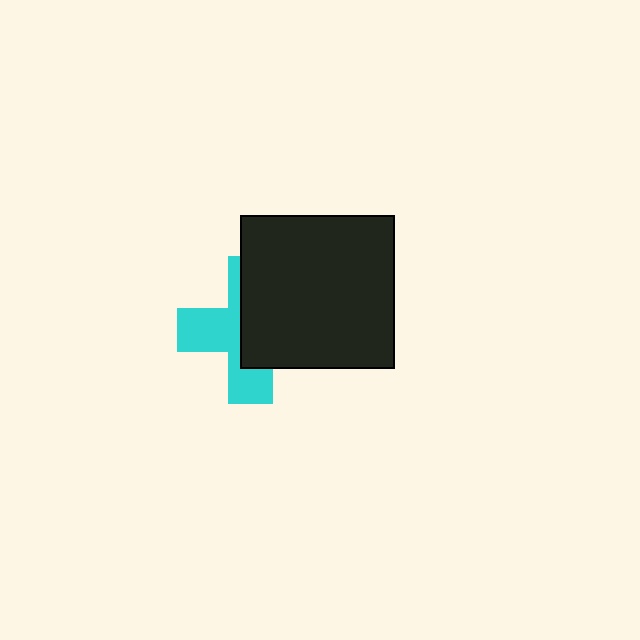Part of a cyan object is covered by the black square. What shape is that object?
It is a cross.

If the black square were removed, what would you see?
You would see the complete cyan cross.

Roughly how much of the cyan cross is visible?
About half of it is visible (roughly 46%).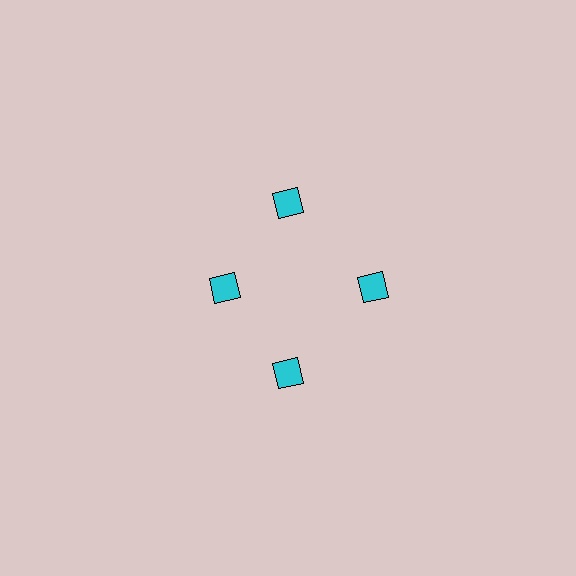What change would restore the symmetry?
The symmetry would be restored by moving it outward, back onto the ring so that all 4 squares sit at equal angles and equal distance from the center.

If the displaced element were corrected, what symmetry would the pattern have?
It would have 4-fold rotational symmetry — the pattern would map onto itself every 90 degrees.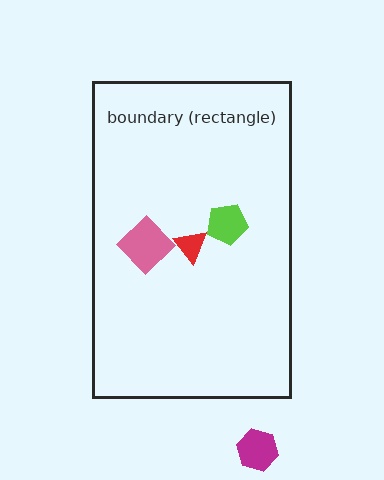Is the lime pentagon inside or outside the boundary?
Inside.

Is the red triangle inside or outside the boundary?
Inside.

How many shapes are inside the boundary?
3 inside, 1 outside.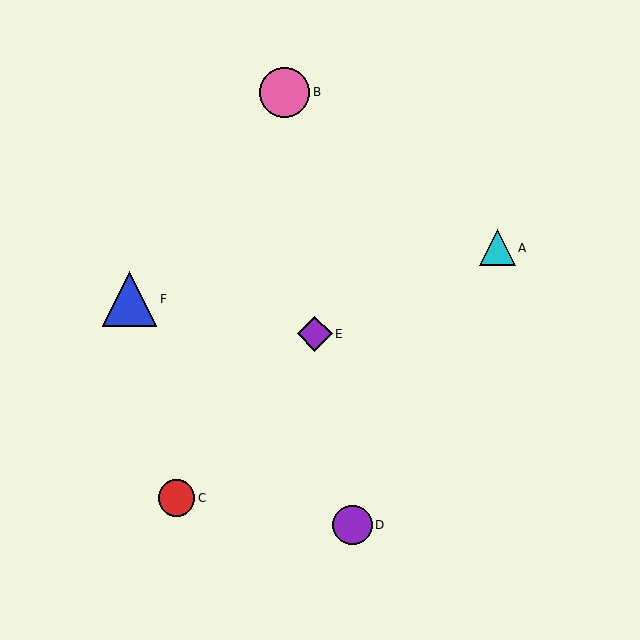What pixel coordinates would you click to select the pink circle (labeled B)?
Click at (285, 92) to select the pink circle B.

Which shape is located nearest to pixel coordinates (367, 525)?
The purple circle (labeled D) at (352, 525) is nearest to that location.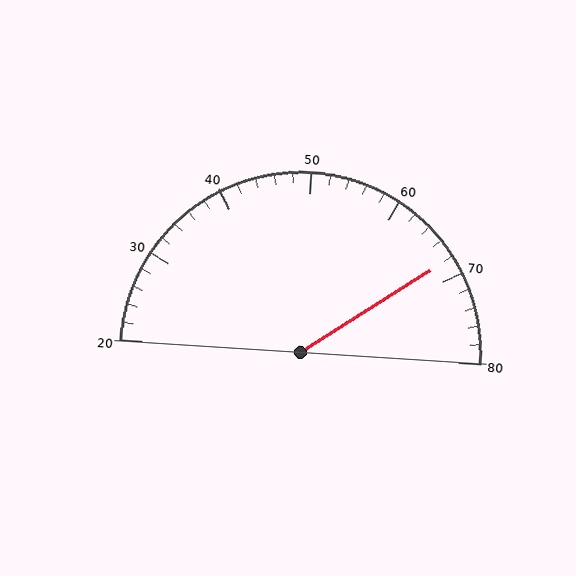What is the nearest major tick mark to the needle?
The nearest major tick mark is 70.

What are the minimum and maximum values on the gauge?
The gauge ranges from 20 to 80.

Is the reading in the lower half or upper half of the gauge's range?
The reading is in the upper half of the range (20 to 80).